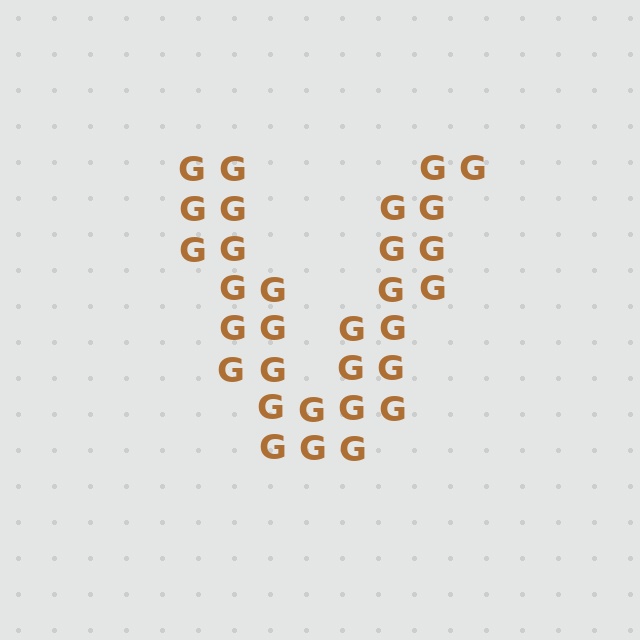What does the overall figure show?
The overall figure shows the letter V.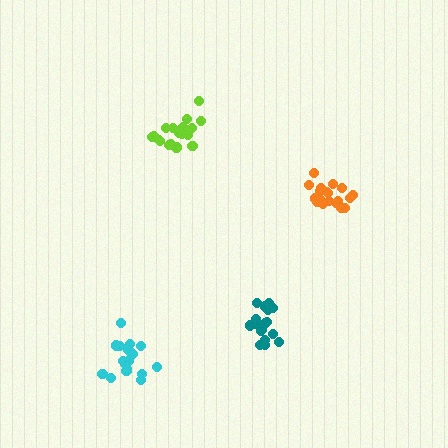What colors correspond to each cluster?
The clusters are colored: orange, teal, cyan, lime.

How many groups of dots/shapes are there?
There are 4 groups.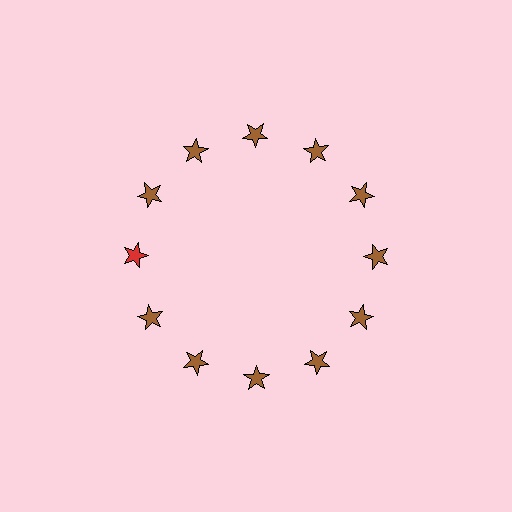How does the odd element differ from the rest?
It has a different color: red instead of brown.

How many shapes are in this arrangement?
There are 12 shapes arranged in a ring pattern.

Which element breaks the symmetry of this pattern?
The red star at roughly the 9 o'clock position breaks the symmetry. All other shapes are brown stars.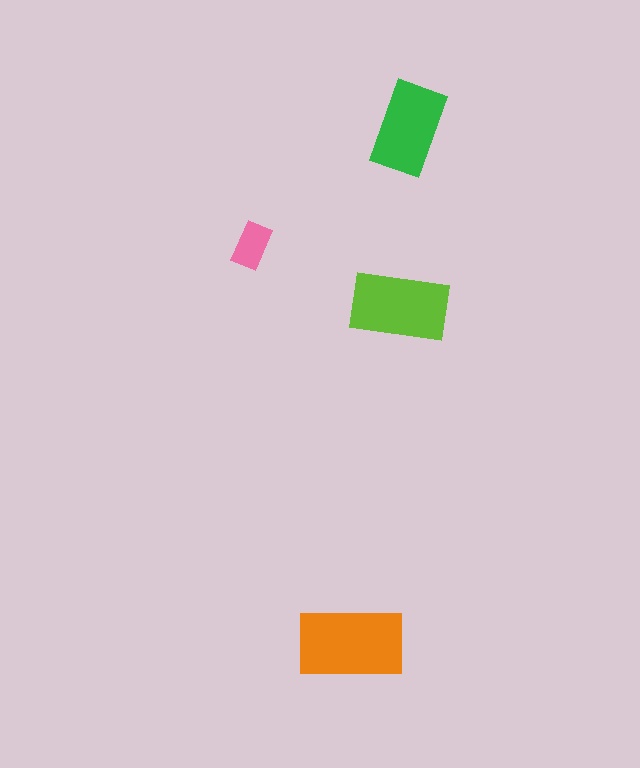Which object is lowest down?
The orange rectangle is bottommost.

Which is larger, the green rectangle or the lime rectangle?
The lime one.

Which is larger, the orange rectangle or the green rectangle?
The orange one.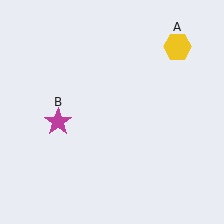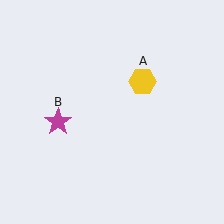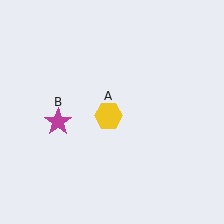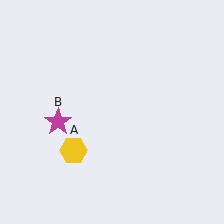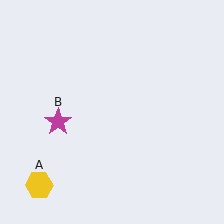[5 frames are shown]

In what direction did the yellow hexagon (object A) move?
The yellow hexagon (object A) moved down and to the left.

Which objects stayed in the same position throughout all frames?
Magenta star (object B) remained stationary.